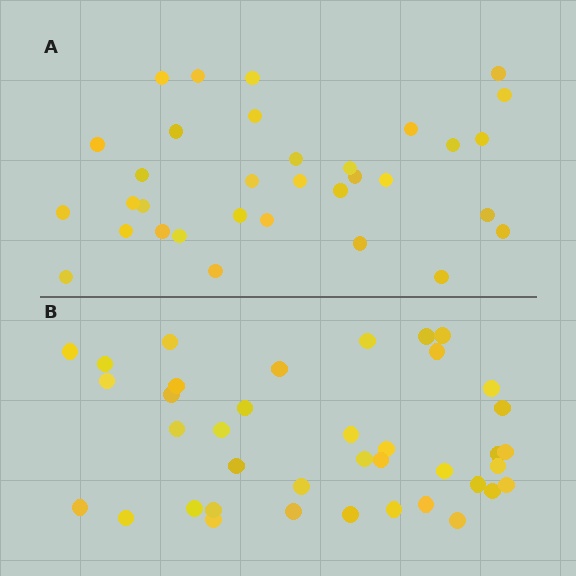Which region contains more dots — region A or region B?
Region B (the bottom region) has more dots.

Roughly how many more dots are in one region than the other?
Region B has about 6 more dots than region A.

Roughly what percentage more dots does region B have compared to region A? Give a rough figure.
About 20% more.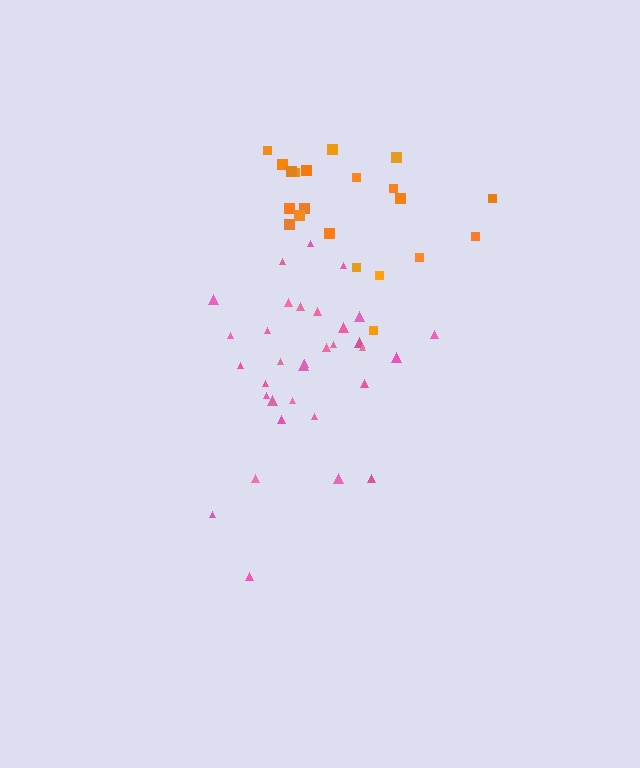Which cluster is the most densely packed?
Orange.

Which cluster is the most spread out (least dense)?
Pink.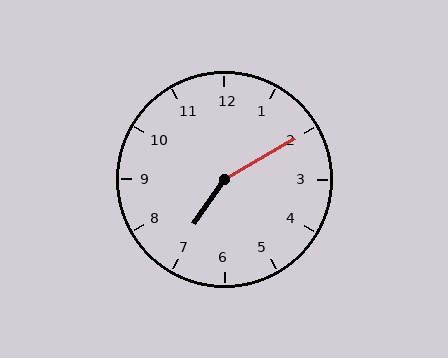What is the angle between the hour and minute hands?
Approximately 155 degrees.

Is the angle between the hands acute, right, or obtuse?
It is obtuse.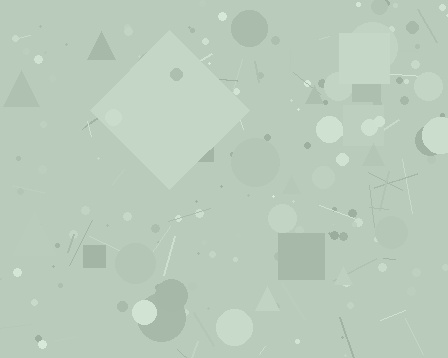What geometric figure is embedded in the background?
A diamond is embedded in the background.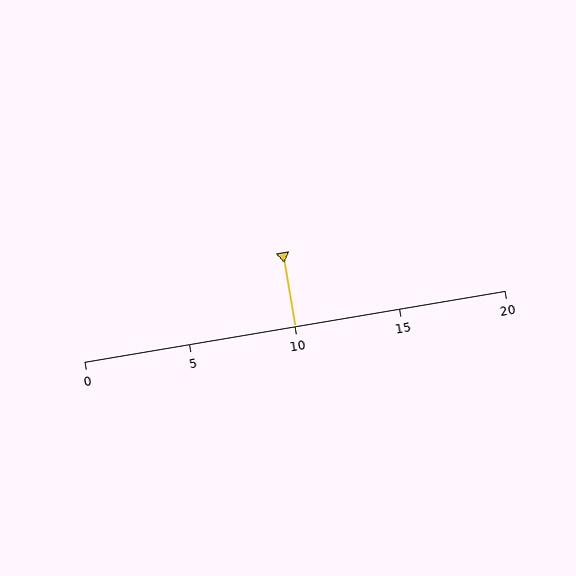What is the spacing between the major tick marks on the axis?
The major ticks are spaced 5 apart.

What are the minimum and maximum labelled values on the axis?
The axis runs from 0 to 20.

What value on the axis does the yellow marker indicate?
The marker indicates approximately 10.